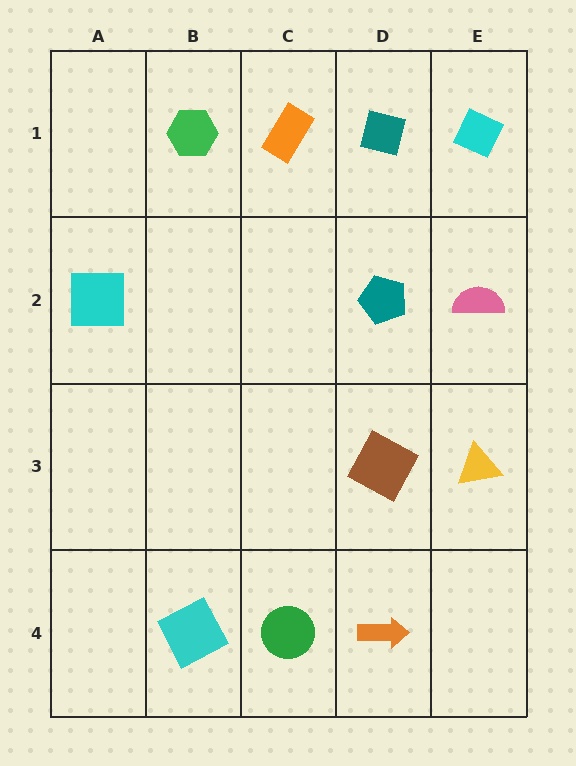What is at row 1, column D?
A teal square.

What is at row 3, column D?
A brown square.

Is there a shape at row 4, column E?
No, that cell is empty.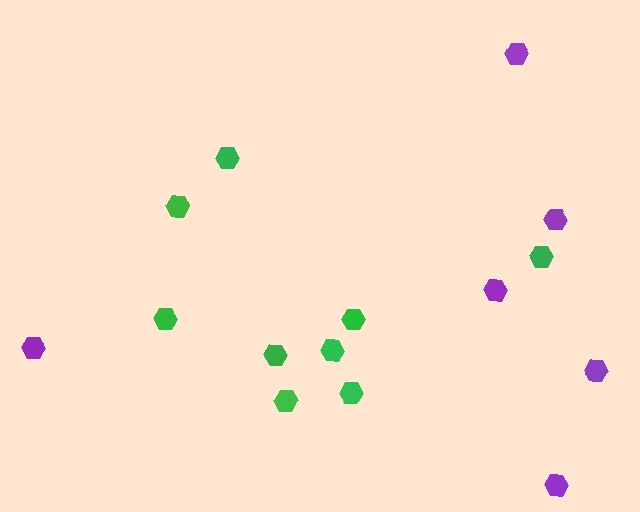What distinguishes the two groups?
There are 2 groups: one group of purple hexagons (6) and one group of green hexagons (9).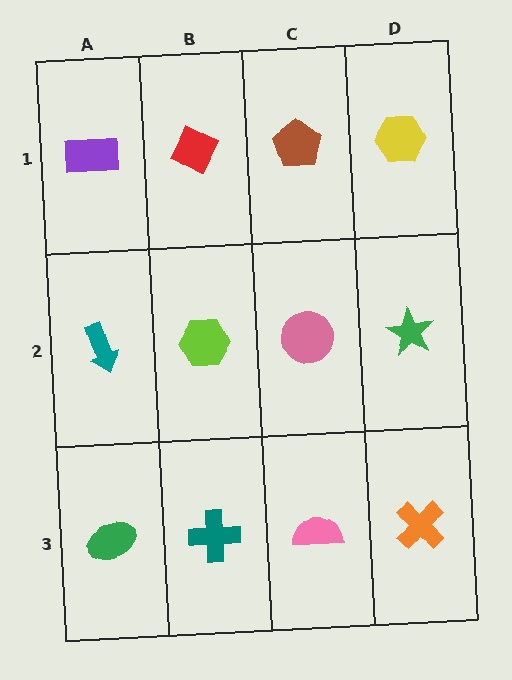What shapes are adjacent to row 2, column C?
A brown pentagon (row 1, column C), a pink semicircle (row 3, column C), a lime hexagon (row 2, column B), a green star (row 2, column D).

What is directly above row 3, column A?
A teal arrow.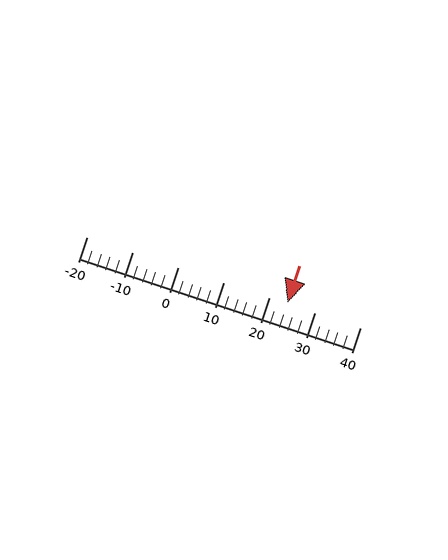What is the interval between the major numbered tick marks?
The major tick marks are spaced 10 units apart.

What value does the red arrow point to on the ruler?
The red arrow points to approximately 24.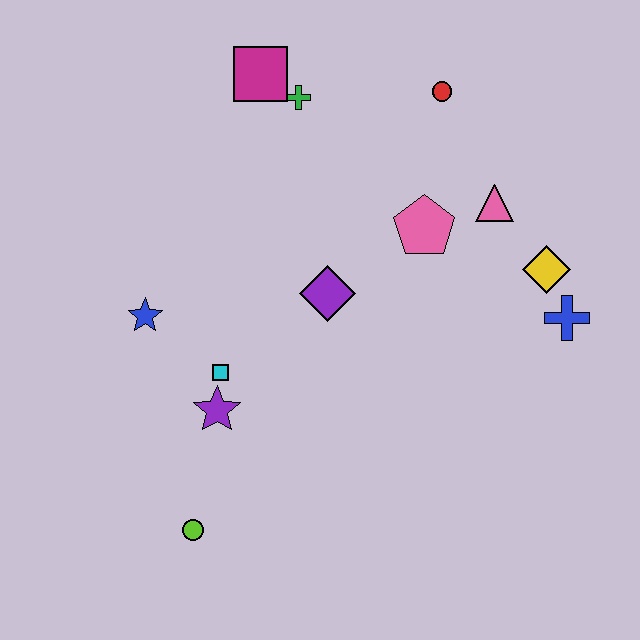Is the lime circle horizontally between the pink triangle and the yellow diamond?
No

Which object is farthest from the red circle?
The lime circle is farthest from the red circle.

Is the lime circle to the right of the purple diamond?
No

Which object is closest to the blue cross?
The yellow diamond is closest to the blue cross.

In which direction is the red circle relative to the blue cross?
The red circle is above the blue cross.